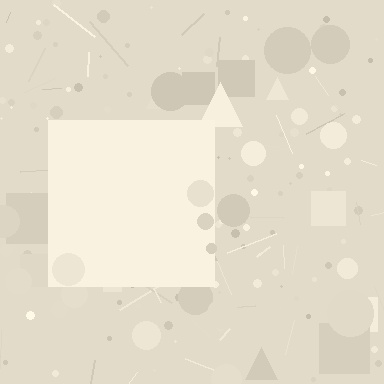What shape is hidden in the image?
A square is hidden in the image.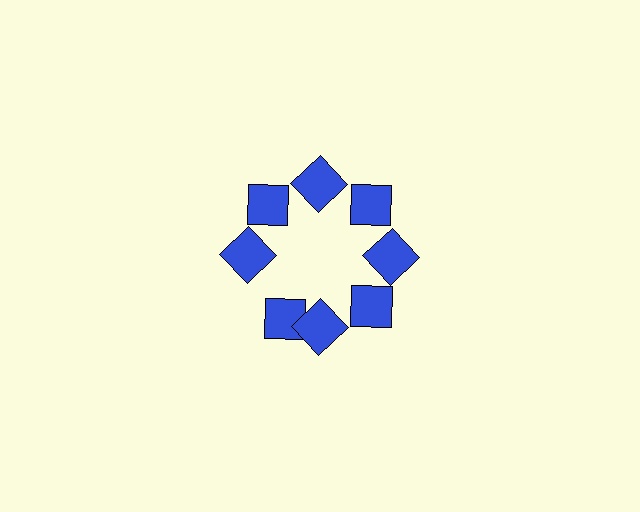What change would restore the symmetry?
The symmetry would be restored by rotating it back into even spacing with its neighbors so that all 8 squares sit at equal angles and equal distance from the center.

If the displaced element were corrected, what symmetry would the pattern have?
It would have 8-fold rotational symmetry — the pattern would map onto itself every 45 degrees.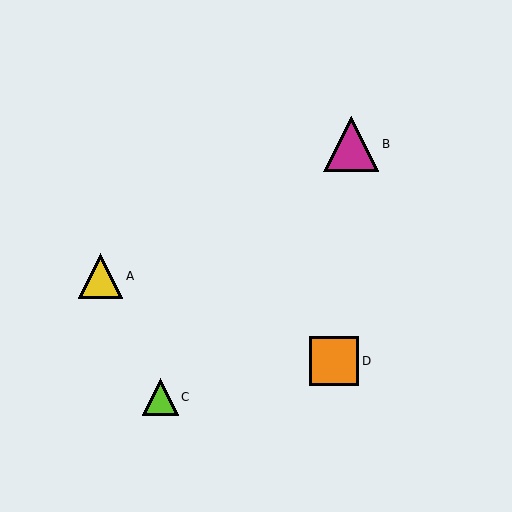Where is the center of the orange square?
The center of the orange square is at (334, 361).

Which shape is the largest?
The magenta triangle (labeled B) is the largest.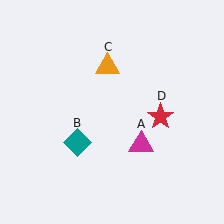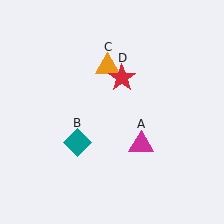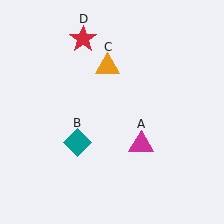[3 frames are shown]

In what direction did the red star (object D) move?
The red star (object D) moved up and to the left.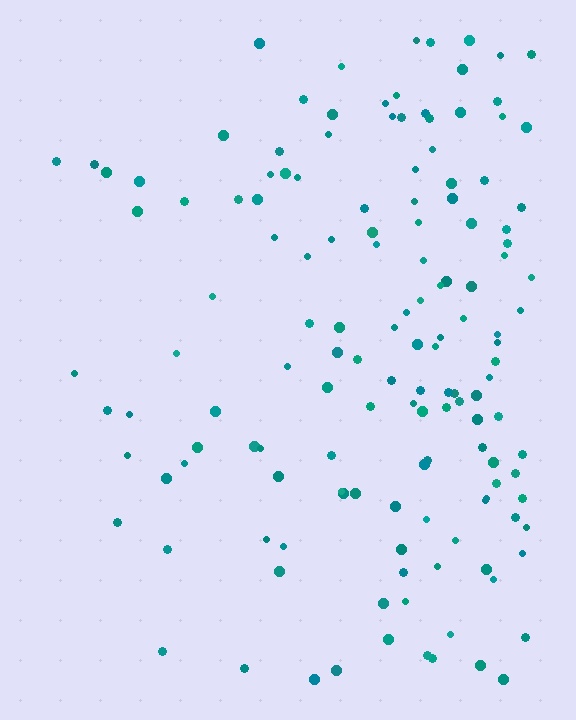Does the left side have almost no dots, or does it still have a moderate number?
Still a moderate number, just noticeably fewer than the right.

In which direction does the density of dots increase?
From left to right, with the right side densest.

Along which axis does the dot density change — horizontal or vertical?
Horizontal.